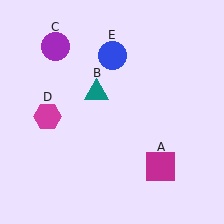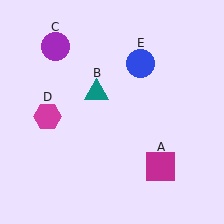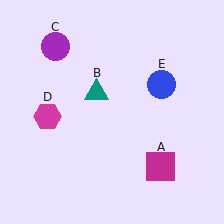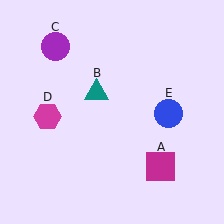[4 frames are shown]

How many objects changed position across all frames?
1 object changed position: blue circle (object E).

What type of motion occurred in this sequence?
The blue circle (object E) rotated clockwise around the center of the scene.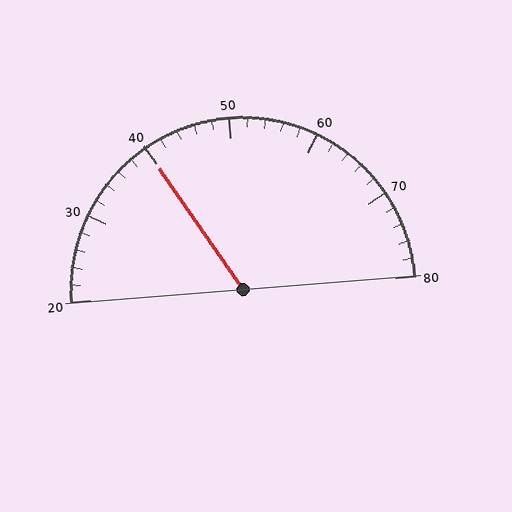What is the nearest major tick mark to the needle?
The nearest major tick mark is 40.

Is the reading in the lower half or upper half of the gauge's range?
The reading is in the lower half of the range (20 to 80).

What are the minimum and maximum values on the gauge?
The gauge ranges from 20 to 80.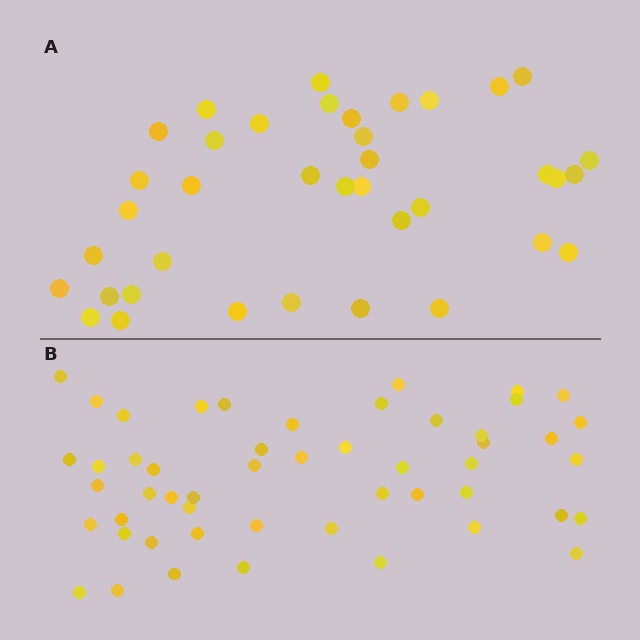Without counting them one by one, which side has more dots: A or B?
Region B (the bottom region) has more dots.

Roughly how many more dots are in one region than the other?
Region B has approximately 15 more dots than region A.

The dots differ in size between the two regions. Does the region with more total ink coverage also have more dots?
No. Region A has more total ink coverage because its dots are larger, but region B actually contains more individual dots. Total area can be misleading — the number of items is what matters here.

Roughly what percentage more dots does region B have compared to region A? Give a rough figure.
About 35% more.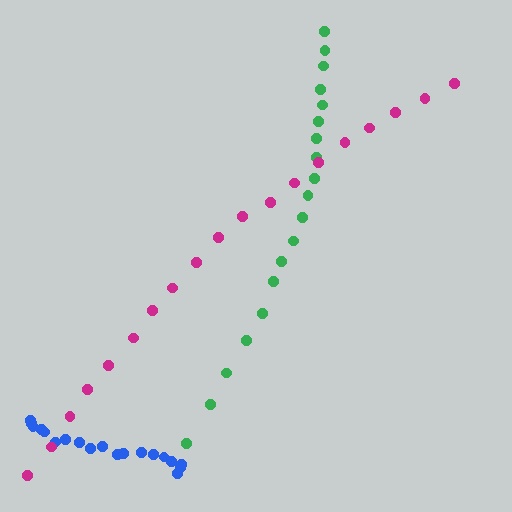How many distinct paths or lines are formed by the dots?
There are 3 distinct paths.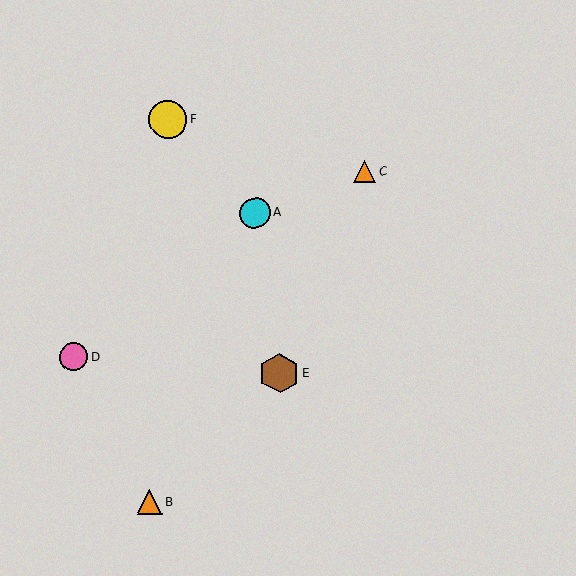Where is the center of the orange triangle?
The center of the orange triangle is at (365, 172).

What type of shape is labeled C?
Shape C is an orange triangle.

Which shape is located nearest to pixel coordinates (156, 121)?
The yellow circle (labeled F) at (168, 120) is nearest to that location.